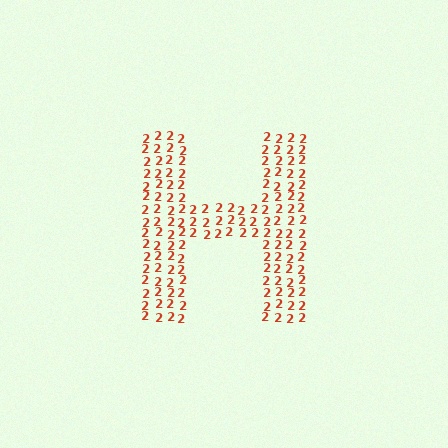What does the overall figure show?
The overall figure shows the letter H.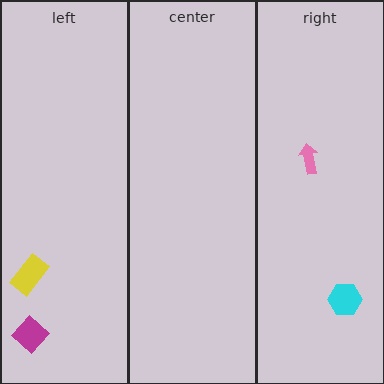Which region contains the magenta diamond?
The left region.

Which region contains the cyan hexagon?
The right region.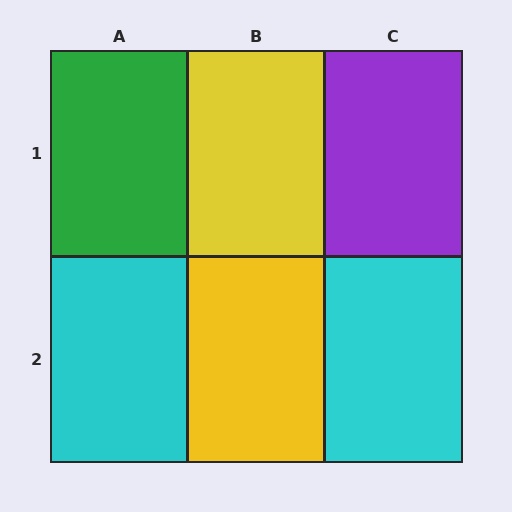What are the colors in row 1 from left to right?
Green, yellow, purple.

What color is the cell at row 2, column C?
Cyan.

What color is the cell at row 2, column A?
Cyan.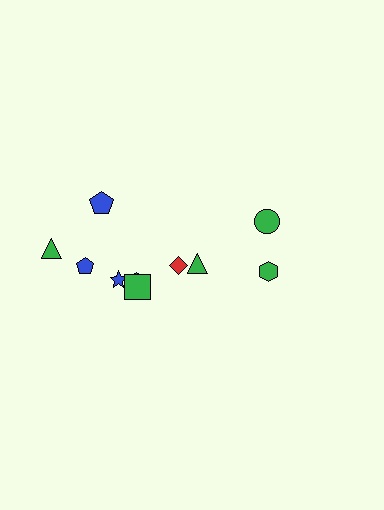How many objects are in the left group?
There are 6 objects.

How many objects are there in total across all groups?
There are 10 objects.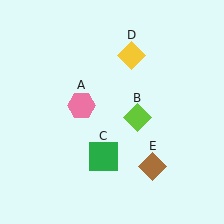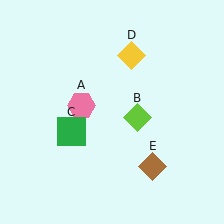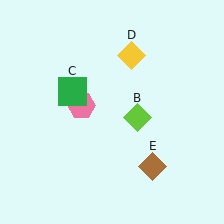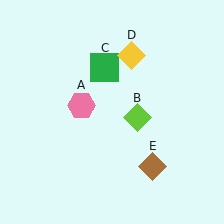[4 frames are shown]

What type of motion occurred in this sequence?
The green square (object C) rotated clockwise around the center of the scene.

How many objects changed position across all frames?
1 object changed position: green square (object C).